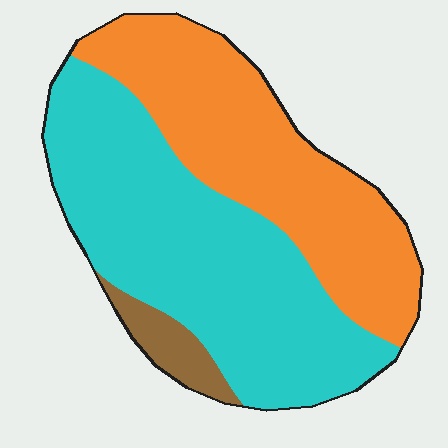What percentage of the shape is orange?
Orange takes up about two fifths (2/5) of the shape.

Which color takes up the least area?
Brown, at roughly 5%.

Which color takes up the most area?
Cyan, at roughly 55%.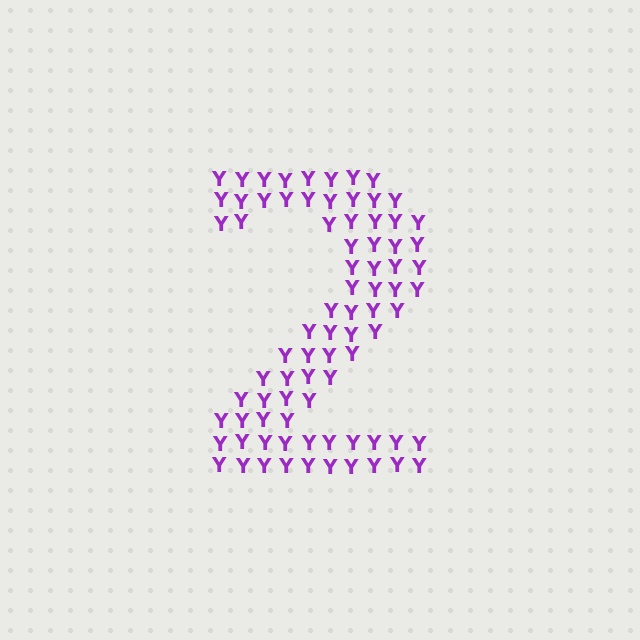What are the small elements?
The small elements are letter Y's.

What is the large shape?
The large shape is the digit 2.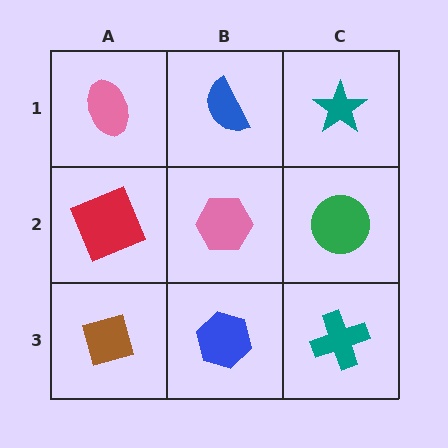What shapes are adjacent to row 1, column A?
A red square (row 2, column A), a blue semicircle (row 1, column B).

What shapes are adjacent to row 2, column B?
A blue semicircle (row 1, column B), a blue hexagon (row 3, column B), a red square (row 2, column A), a green circle (row 2, column C).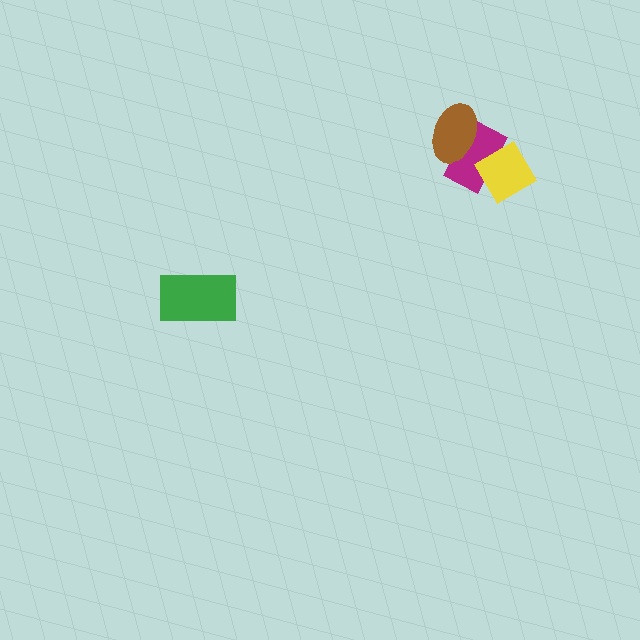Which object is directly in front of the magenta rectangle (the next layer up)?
The brown ellipse is directly in front of the magenta rectangle.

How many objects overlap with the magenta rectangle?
2 objects overlap with the magenta rectangle.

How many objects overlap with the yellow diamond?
1 object overlaps with the yellow diamond.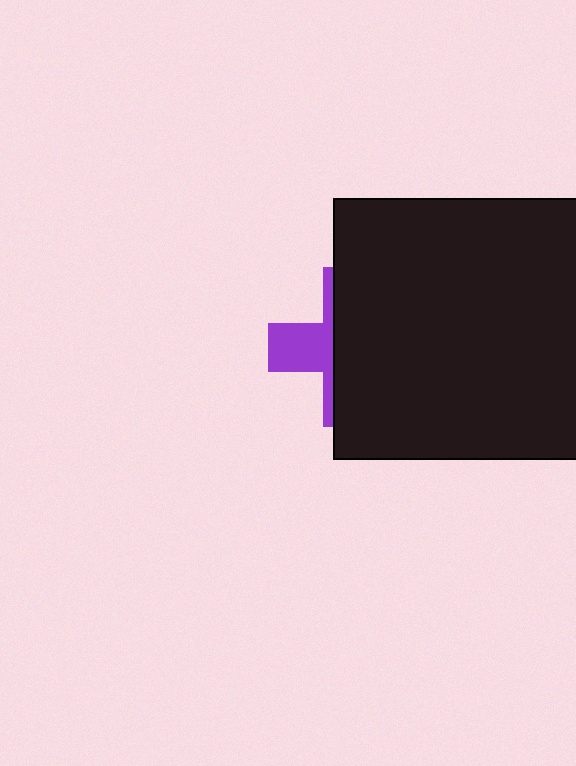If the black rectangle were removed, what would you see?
You would see the complete purple cross.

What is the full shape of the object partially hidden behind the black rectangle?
The partially hidden object is a purple cross.